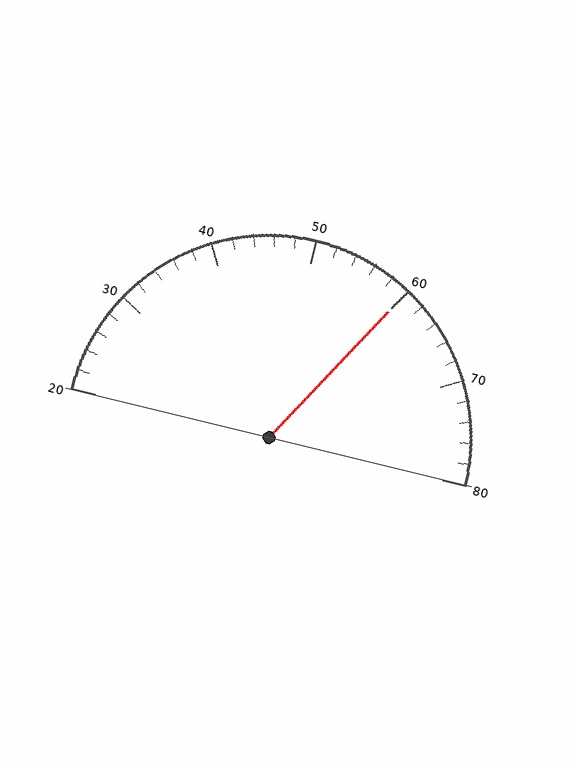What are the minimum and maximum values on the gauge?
The gauge ranges from 20 to 80.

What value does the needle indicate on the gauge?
The needle indicates approximately 60.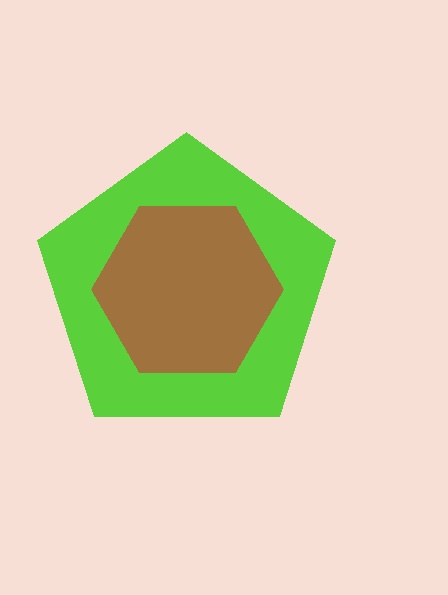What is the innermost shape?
The brown hexagon.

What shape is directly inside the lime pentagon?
The brown hexagon.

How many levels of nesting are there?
2.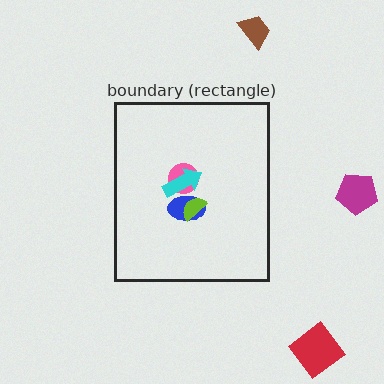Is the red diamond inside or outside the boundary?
Outside.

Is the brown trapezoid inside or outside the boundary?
Outside.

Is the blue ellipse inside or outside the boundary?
Inside.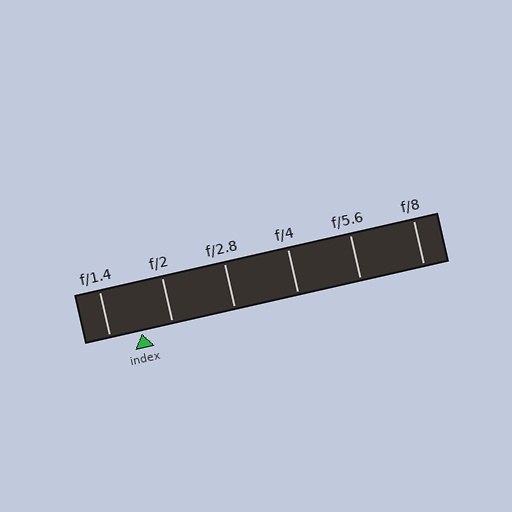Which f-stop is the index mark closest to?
The index mark is closest to f/2.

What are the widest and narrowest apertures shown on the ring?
The widest aperture shown is f/1.4 and the narrowest is f/8.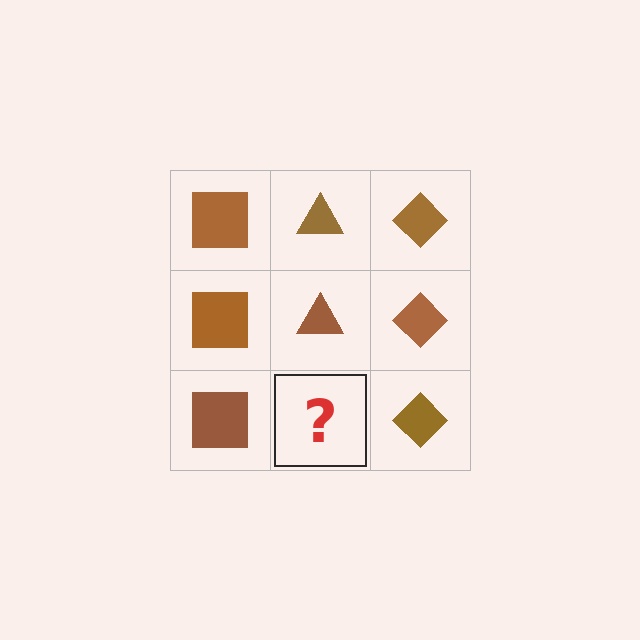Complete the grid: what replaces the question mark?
The question mark should be replaced with a brown triangle.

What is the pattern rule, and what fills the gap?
The rule is that each column has a consistent shape. The gap should be filled with a brown triangle.